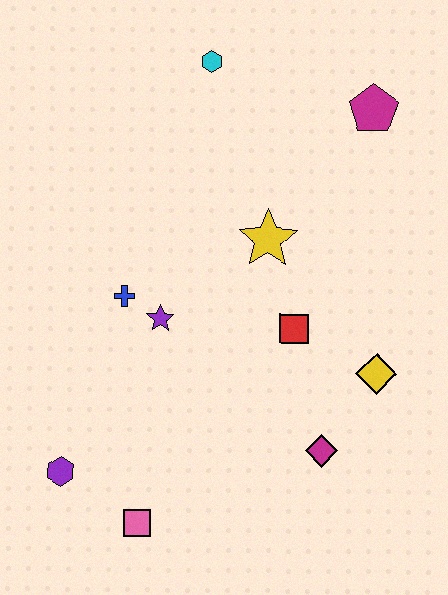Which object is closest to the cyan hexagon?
The magenta pentagon is closest to the cyan hexagon.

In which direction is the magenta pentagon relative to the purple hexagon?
The magenta pentagon is above the purple hexagon.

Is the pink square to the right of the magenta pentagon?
No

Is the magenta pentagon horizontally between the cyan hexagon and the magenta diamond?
No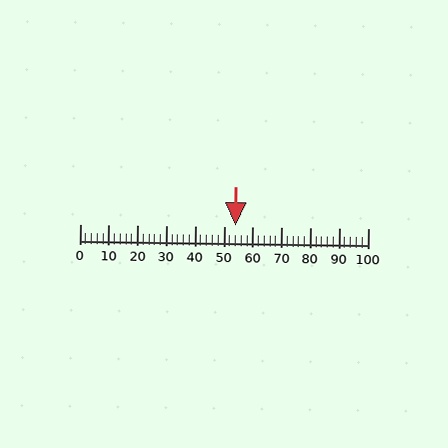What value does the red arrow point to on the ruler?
The red arrow points to approximately 54.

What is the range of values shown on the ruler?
The ruler shows values from 0 to 100.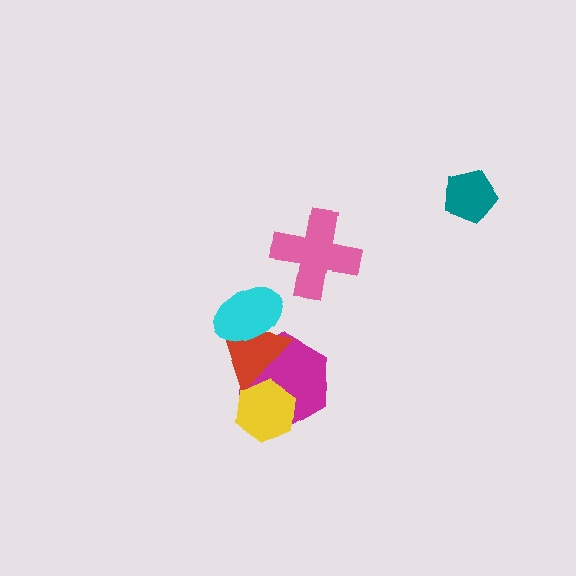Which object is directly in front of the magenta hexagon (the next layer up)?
The red triangle is directly in front of the magenta hexagon.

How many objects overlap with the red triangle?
3 objects overlap with the red triangle.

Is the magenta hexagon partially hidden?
Yes, it is partially covered by another shape.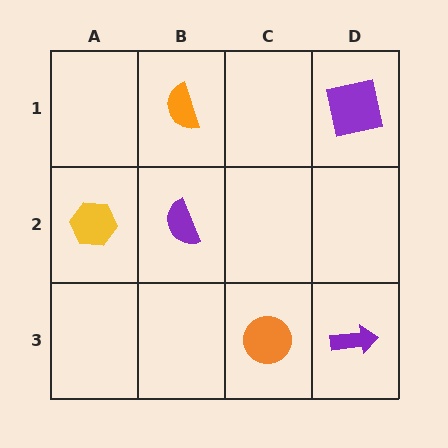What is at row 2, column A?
A yellow hexagon.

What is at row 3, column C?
An orange circle.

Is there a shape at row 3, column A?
No, that cell is empty.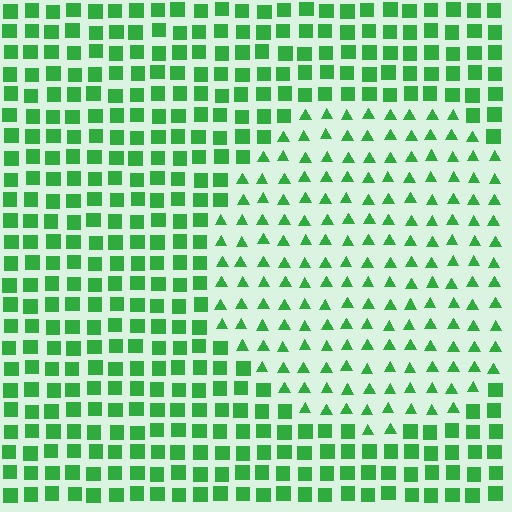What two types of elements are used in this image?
The image uses triangles inside the circle region and squares outside it.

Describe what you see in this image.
The image is filled with small green elements arranged in a uniform grid. A circle-shaped region contains triangles, while the surrounding area contains squares. The boundary is defined purely by the change in element shape.